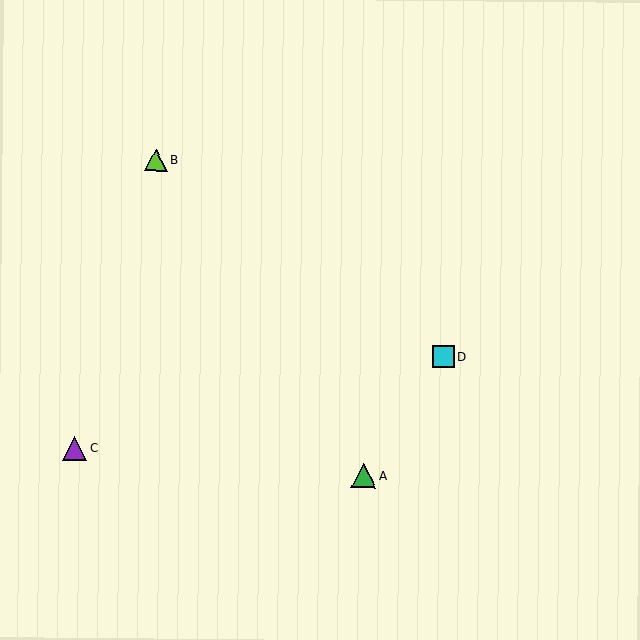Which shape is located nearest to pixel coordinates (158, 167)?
The lime triangle (labeled B) at (156, 160) is nearest to that location.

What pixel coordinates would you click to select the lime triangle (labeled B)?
Click at (156, 160) to select the lime triangle B.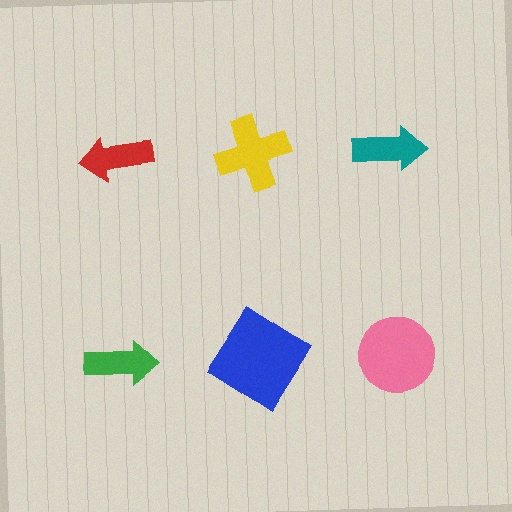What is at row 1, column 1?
A red arrow.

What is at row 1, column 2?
A yellow cross.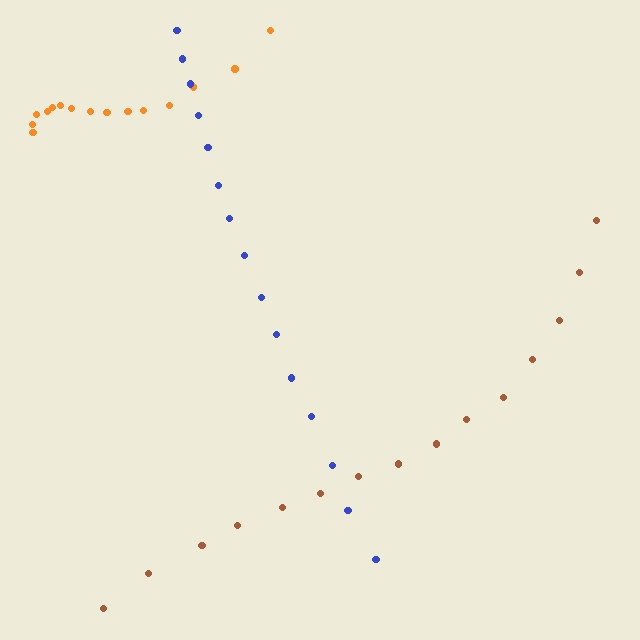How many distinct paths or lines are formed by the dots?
There are 3 distinct paths.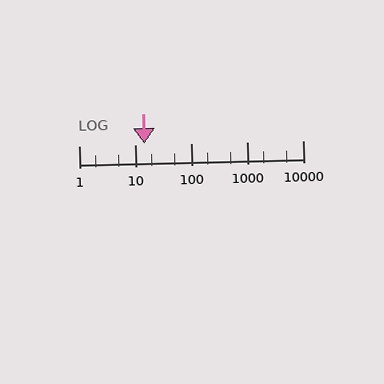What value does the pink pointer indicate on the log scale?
The pointer indicates approximately 15.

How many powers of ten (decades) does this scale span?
The scale spans 4 decades, from 1 to 10000.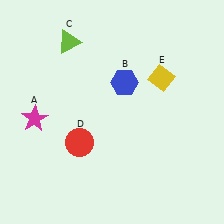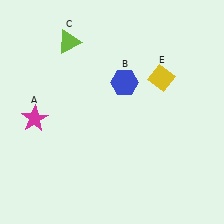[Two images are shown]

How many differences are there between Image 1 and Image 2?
There is 1 difference between the two images.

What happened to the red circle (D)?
The red circle (D) was removed in Image 2. It was in the bottom-left area of Image 1.